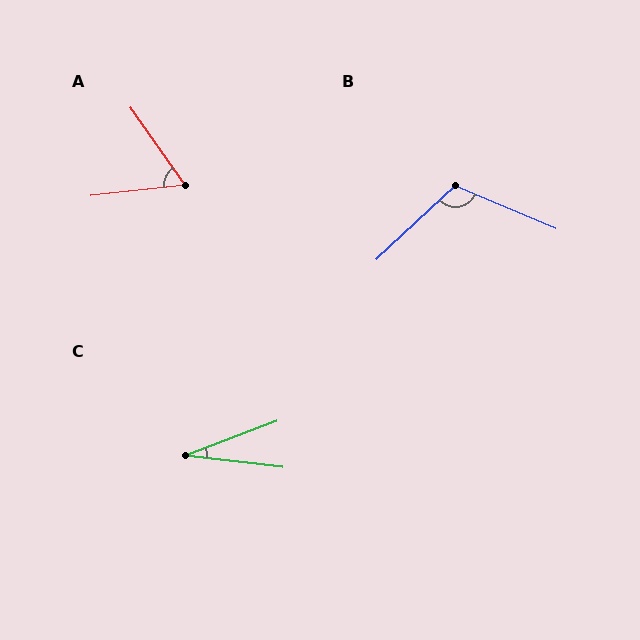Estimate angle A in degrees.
Approximately 61 degrees.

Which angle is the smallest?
C, at approximately 27 degrees.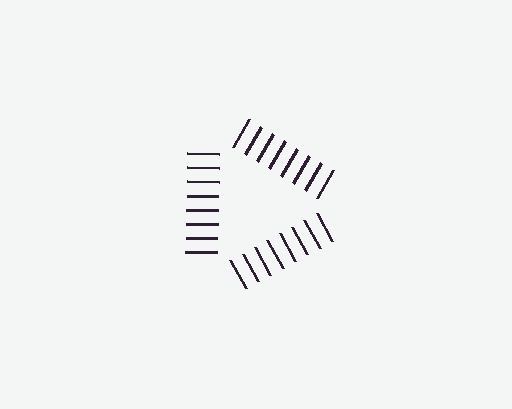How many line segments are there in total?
24 — 8 along each of the 3 edges.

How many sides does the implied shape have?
3 sides — the line-ends trace a triangle.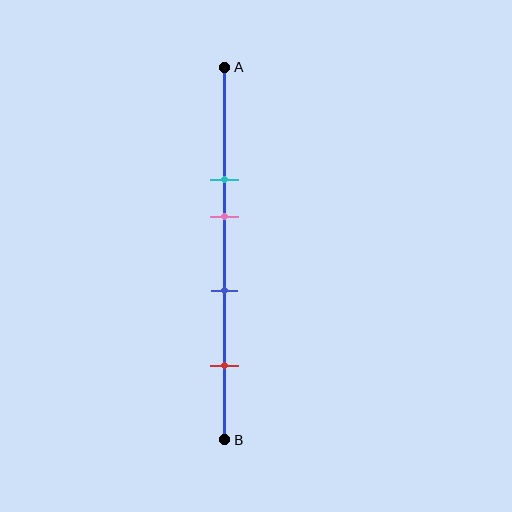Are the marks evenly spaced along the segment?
No, the marks are not evenly spaced.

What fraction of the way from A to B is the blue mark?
The blue mark is approximately 60% (0.6) of the way from A to B.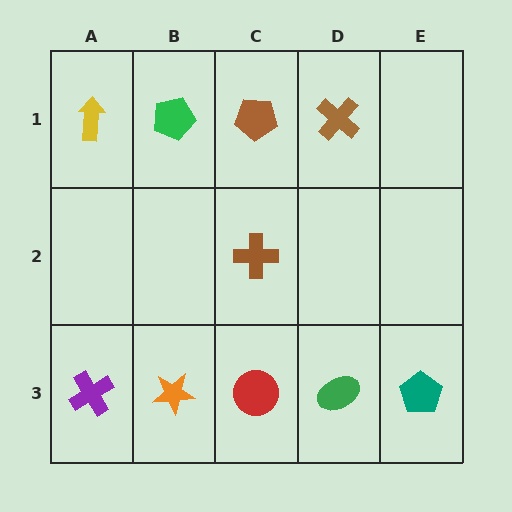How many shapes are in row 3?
5 shapes.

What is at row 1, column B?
A green pentagon.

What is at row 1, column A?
A yellow arrow.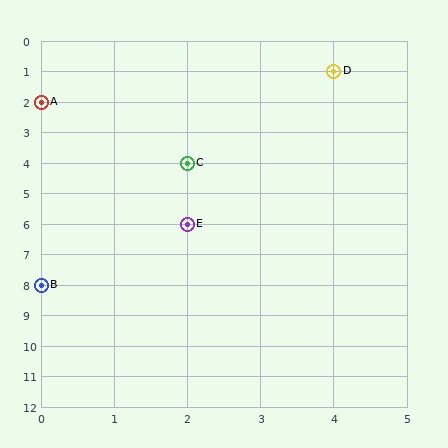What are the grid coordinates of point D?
Point D is at grid coordinates (4, 1).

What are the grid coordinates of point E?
Point E is at grid coordinates (2, 6).